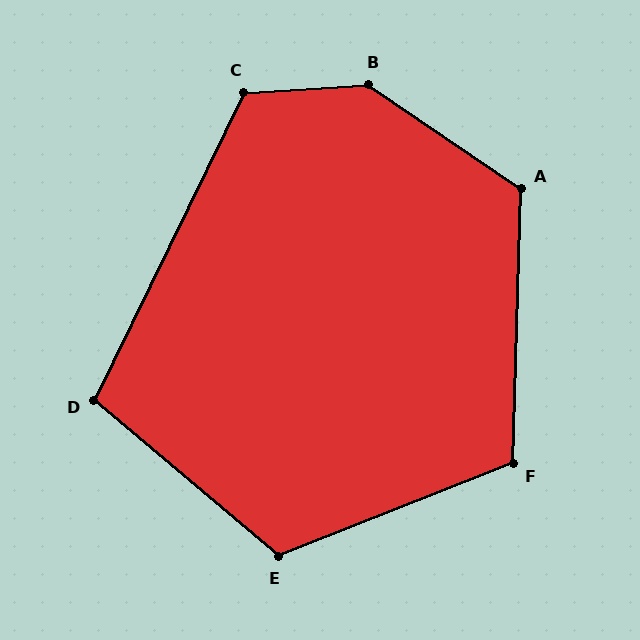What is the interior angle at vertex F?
Approximately 114 degrees (obtuse).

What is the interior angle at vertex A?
Approximately 122 degrees (obtuse).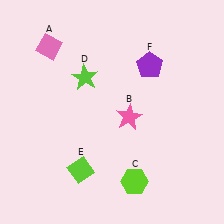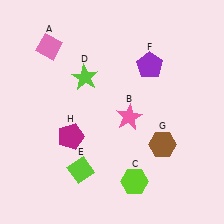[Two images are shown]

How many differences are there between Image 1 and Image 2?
There are 2 differences between the two images.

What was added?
A brown hexagon (G), a magenta pentagon (H) were added in Image 2.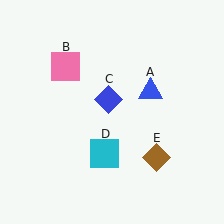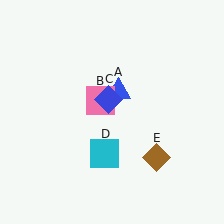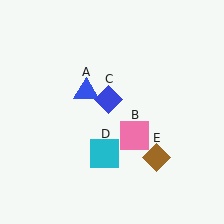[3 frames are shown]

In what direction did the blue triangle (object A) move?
The blue triangle (object A) moved left.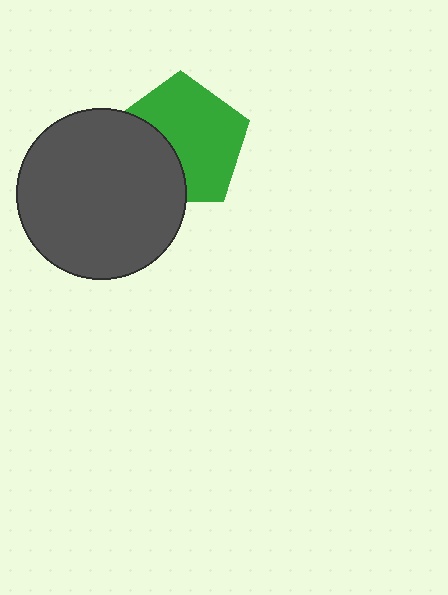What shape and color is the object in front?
The object in front is a dark gray circle.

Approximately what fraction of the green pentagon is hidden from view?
Roughly 35% of the green pentagon is hidden behind the dark gray circle.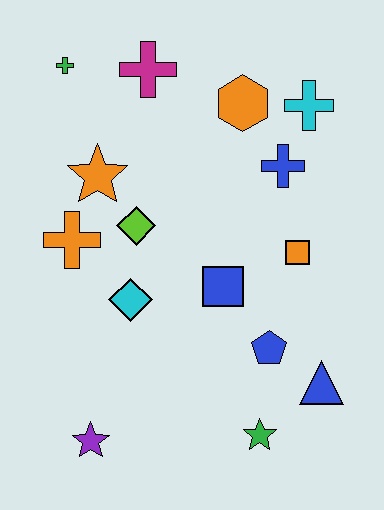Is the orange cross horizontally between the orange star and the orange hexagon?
No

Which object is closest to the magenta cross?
The green cross is closest to the magenta cross.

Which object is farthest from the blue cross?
The purple star is farthest from the blue cross.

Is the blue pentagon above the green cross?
No